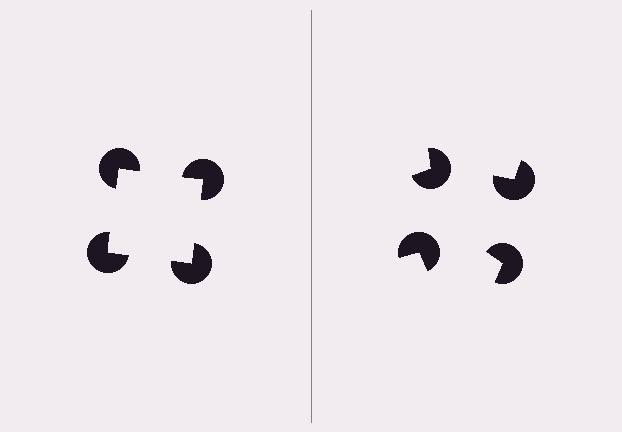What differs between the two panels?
The pac-man discs are positioned identically on both sides; only the wedge orientations differ. On the left they align to a square; on the right they are misaligned.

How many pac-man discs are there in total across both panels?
8 — 4 on each side.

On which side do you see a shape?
An illusory square appears on the left side. On the right side the wedge cuts are rotated, so no coherent shape forms.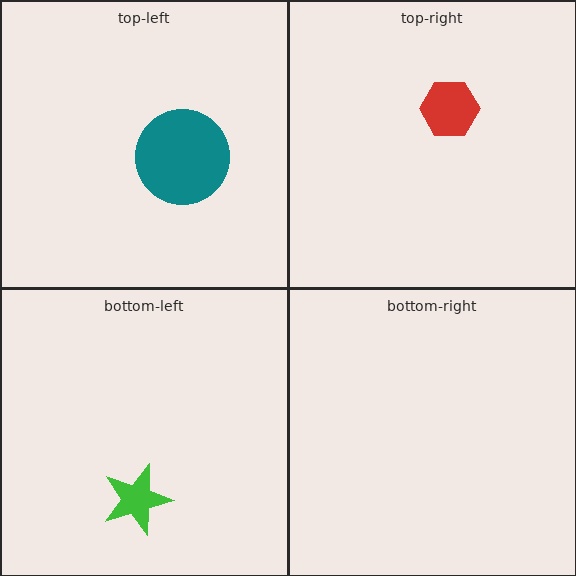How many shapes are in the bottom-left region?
1.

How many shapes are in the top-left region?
1.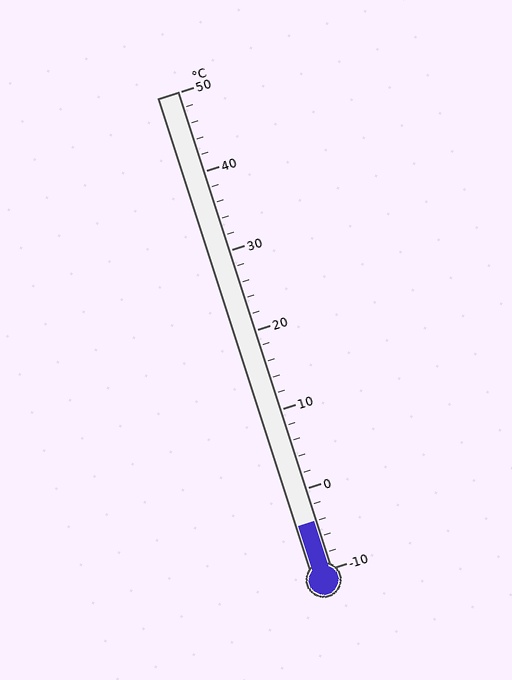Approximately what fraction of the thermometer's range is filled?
The thermometer is filled to approximately 10% of its range.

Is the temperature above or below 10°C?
The temperature is below 10°C.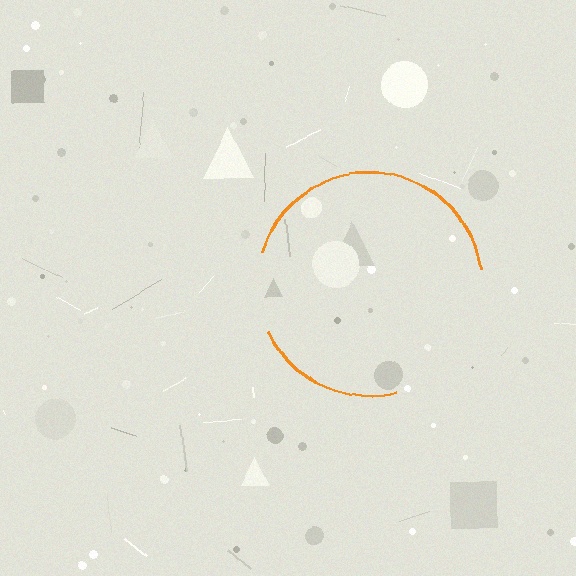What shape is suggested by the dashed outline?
The dashed outline suggests a circle.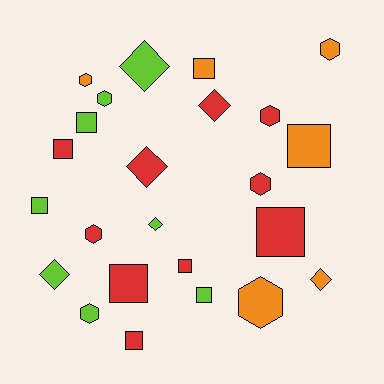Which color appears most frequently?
Red, with 10 objects.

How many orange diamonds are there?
There is 1 orange diamond.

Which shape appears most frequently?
Square, with 10 objects.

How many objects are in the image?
There are 24 objects.